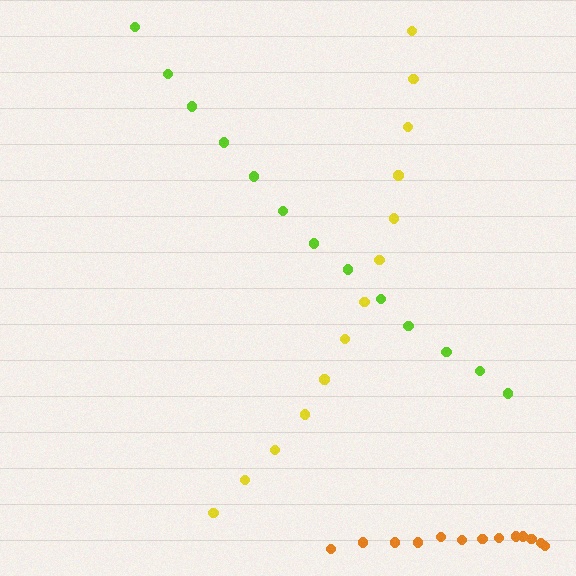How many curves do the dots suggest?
There are 3 distinct paths.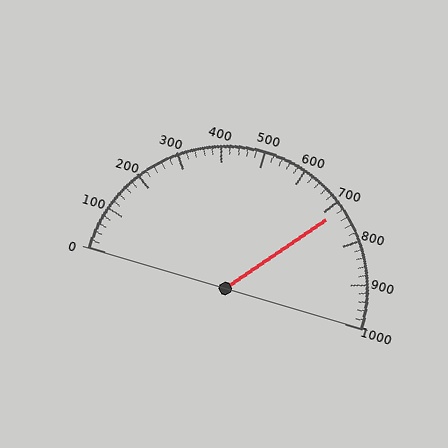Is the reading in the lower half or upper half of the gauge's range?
The reading is in the upper half of the range (0 to 1000).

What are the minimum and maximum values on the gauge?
The gauge ranges from 0 to 1000.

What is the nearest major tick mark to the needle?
The nearest major tick mark is 700.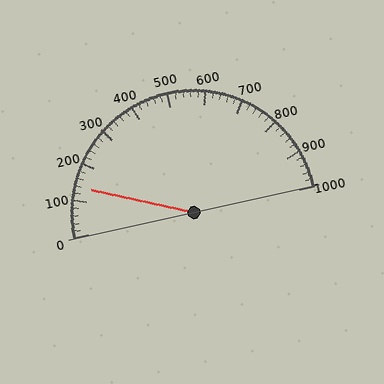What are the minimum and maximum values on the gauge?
The gauge ranges from 0 to 1000.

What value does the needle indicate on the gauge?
The needle indicates approximately 140.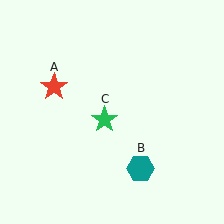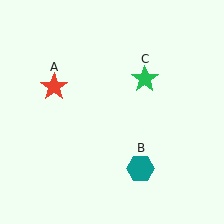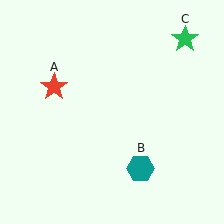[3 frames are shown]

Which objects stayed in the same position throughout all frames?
Red star (object A) and teal hexagon (object B) remained stationary.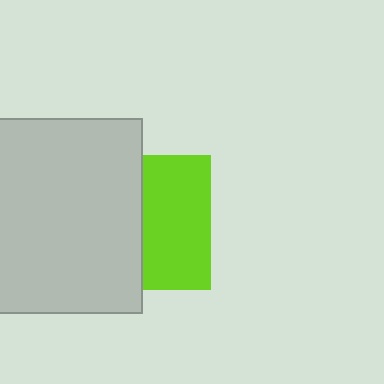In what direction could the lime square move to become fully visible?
The lime square could move right. That would shift it out from behind the light gray square entirely.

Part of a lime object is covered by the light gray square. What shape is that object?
It is a square.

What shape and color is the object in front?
The object in front is a light gray square.